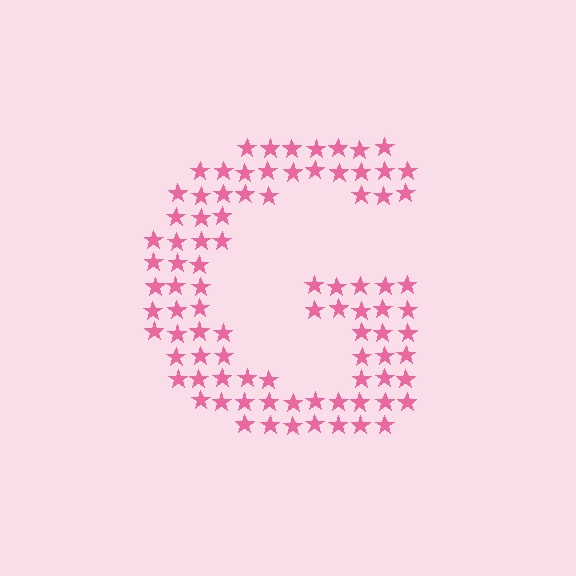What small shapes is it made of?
It is made of small stars.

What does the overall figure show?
The overall figure shows the letter G.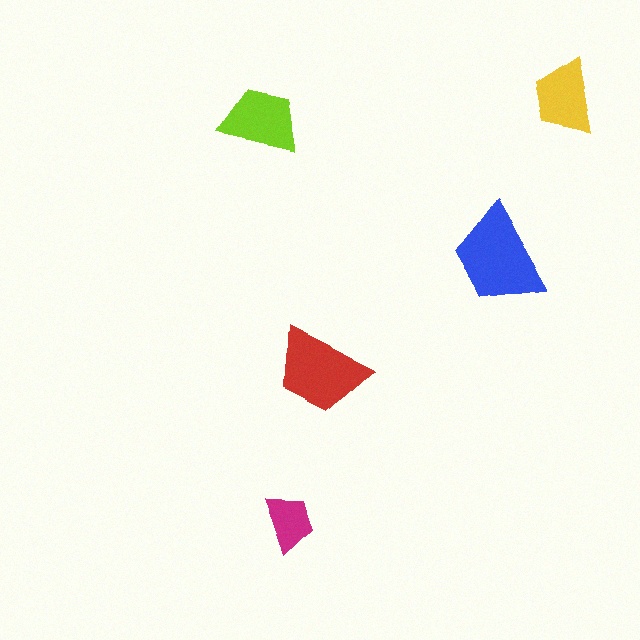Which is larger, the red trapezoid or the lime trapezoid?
The red one.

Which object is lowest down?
The magenta trapezoid is bottommost.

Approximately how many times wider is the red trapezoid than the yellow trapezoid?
About 1.5 times wider.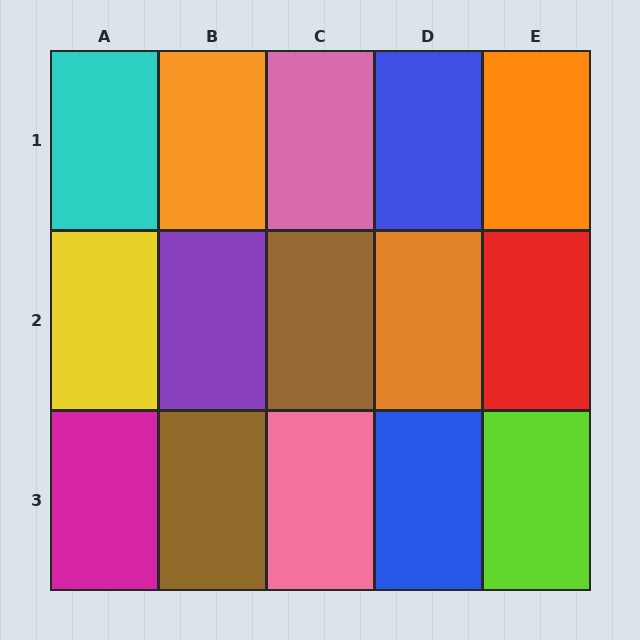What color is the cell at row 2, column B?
Purple.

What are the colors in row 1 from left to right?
Cyan, orange, pink, blue, orange.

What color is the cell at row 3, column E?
Lime.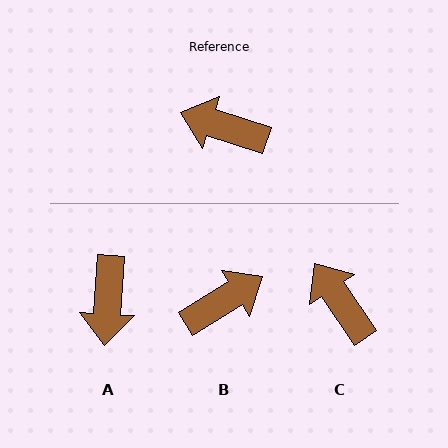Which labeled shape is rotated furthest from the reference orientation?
B, about 130 degrees away.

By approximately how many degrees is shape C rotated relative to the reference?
Approximately 37 degrees clockwise.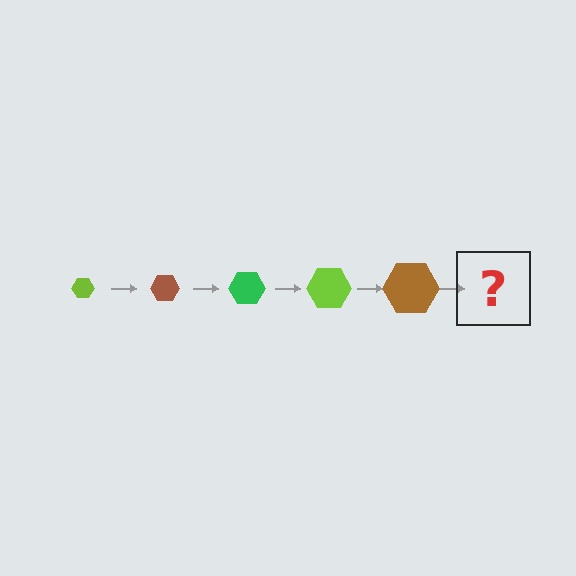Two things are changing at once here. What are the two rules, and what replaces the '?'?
The two rules are that the hexagon grows larger each step and the color cycles through lime, brown, and green. The '?' should be a green hexagon, larger than the previous one.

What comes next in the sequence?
The next element should be a green hexagon, larger than the previous one.